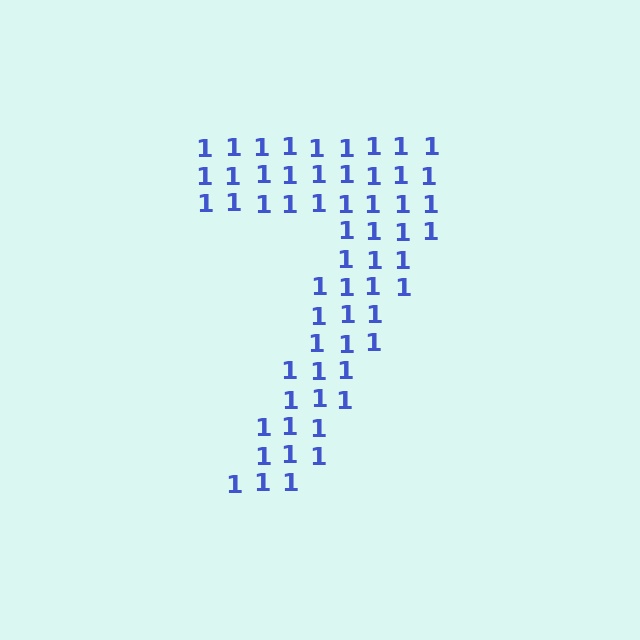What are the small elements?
The small elements are digit 1's.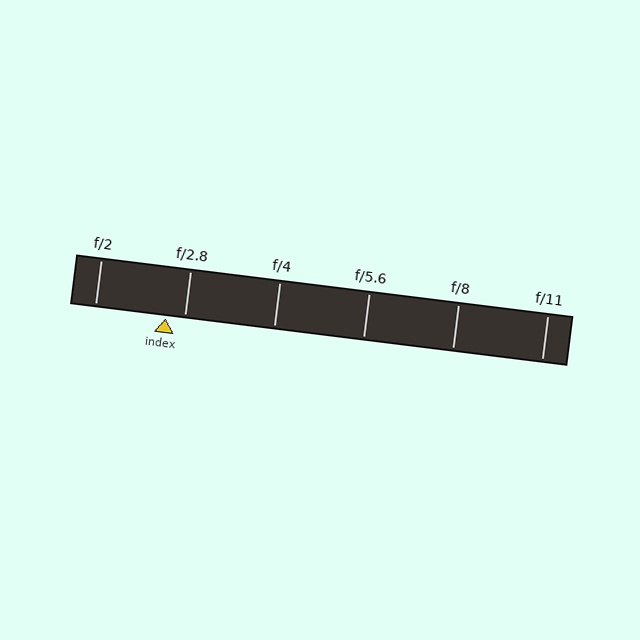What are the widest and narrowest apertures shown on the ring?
The widest aperture shown is f/2 and the narrowest is f/11.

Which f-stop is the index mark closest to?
The index mark is closest to f/2.8.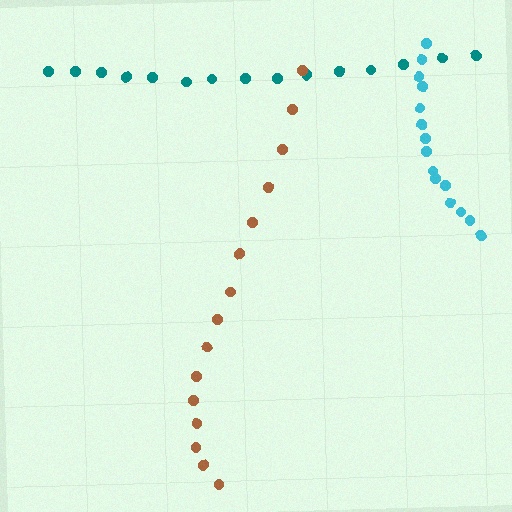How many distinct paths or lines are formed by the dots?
There are 3 distinct paths.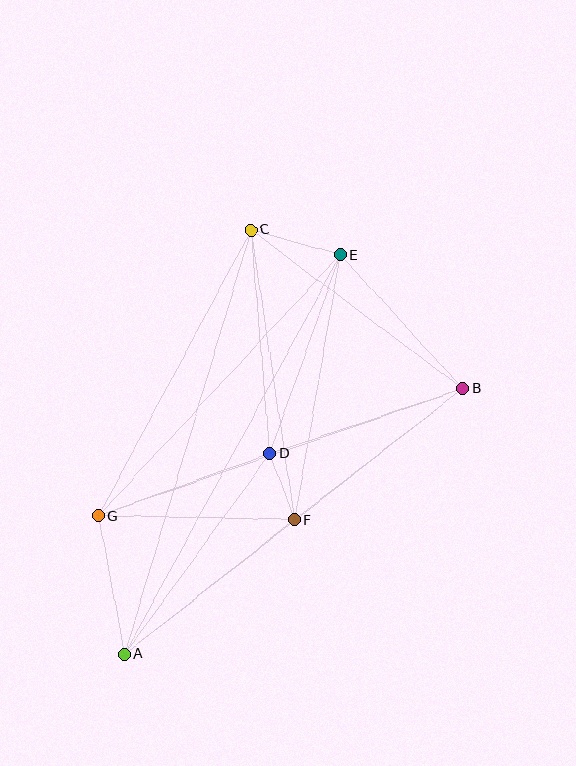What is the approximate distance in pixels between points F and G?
The distance between F and G is approximately 197 pixels.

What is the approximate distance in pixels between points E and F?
The distance between E and F is approximately 268 pixels.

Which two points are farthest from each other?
Points A and E are farthest from each other.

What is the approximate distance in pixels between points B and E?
The distance between B and E is approximately 181 pixels.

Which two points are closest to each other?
Points D and F are closest to each other.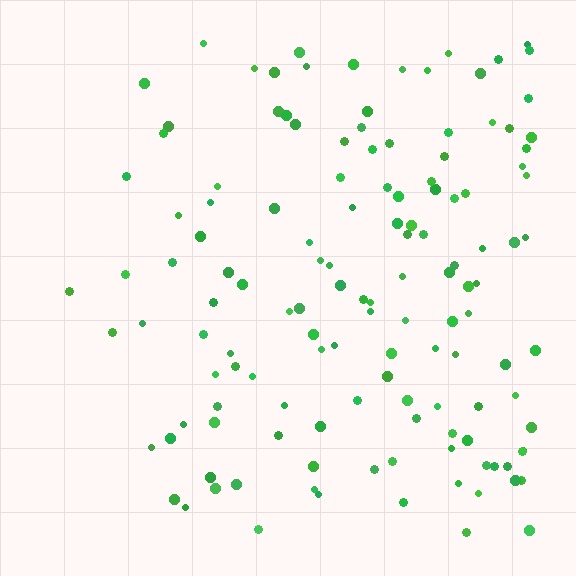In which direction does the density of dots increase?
From left to right, with the right side densest.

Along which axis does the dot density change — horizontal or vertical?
Horizontal.